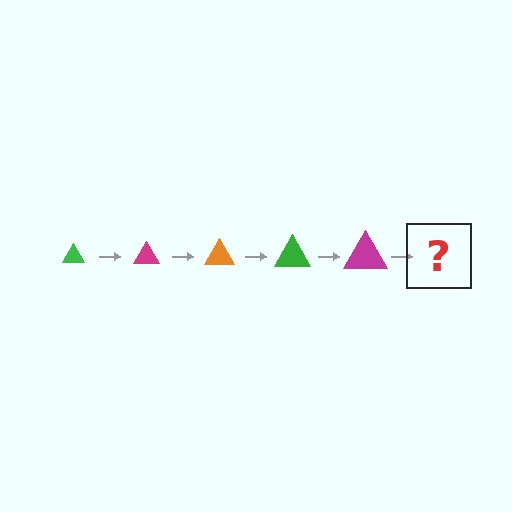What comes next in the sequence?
The next element should be an orange triangle, larger than the previous one.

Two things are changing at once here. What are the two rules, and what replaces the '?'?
The two rules are that the triangle grows larger each step and the color cycles through green, magenta, and orange. The '?' should be an orange triangle, larger than the previous one.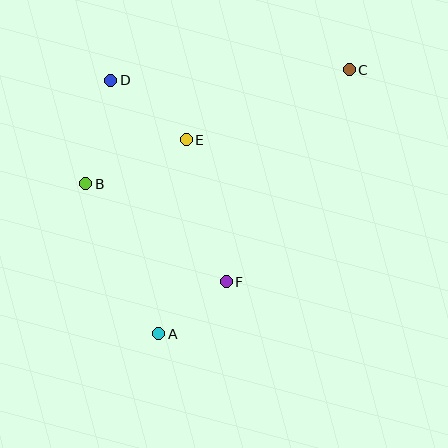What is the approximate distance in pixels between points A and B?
The distance between A and B is approximately 167 pixels.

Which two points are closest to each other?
Points A and F are closest to each other.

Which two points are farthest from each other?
Points A and C are farthest from each other.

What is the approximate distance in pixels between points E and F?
The distance between E and F is approximately 148 pixels.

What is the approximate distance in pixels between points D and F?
The distance between D and F is approximately 232 pixels.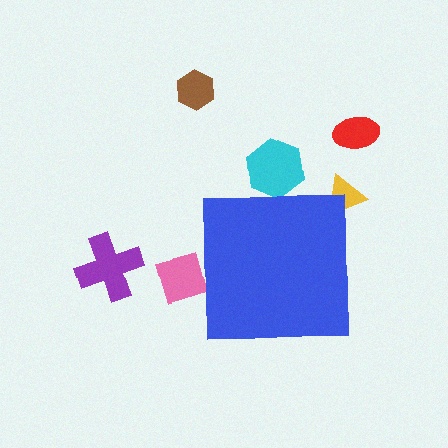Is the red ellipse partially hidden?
No, the red ellipse is fully visible.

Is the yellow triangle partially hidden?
Yes, the yellow triangle is partially hidden behind the blue square.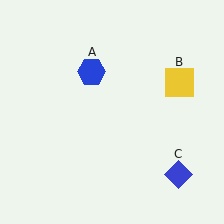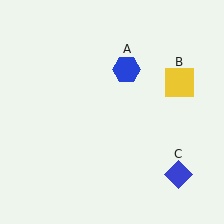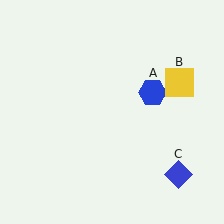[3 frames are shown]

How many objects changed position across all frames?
1 object changed position: blue hexagon (object A).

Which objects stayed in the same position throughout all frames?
Yellow square (object B) and blue diamond (object C) remained stationary.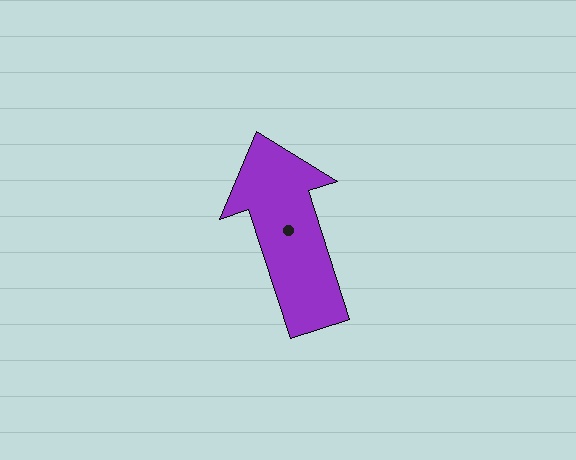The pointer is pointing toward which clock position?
Roughly 11 o'clock.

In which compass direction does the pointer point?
North.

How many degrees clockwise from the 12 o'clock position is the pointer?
Approximately 342 degrees.